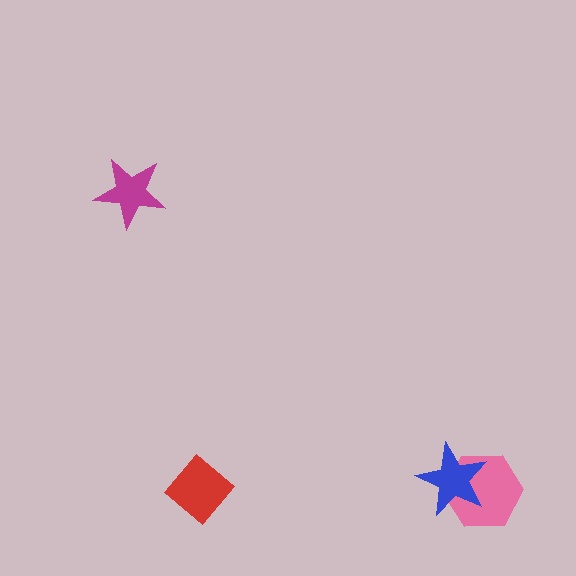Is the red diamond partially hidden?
No, no other shape covers it.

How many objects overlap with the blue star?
1 object overlaps with the blue star.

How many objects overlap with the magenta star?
0 objects overlap with the magenta star.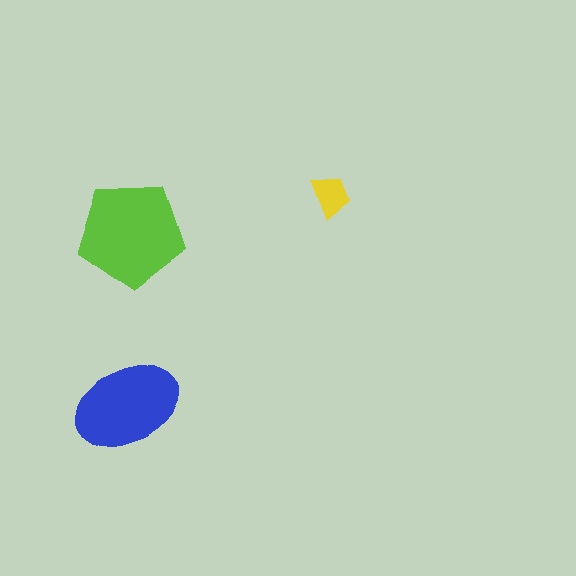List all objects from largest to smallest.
The lime pentagon, the blue ellipse, the yellow trapezoid.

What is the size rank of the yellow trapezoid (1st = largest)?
3rd.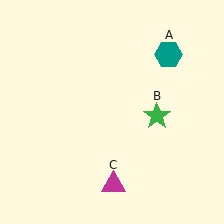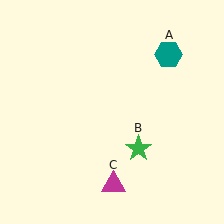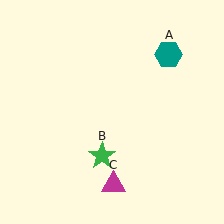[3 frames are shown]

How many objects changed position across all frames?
1 object changed position: green star (object B).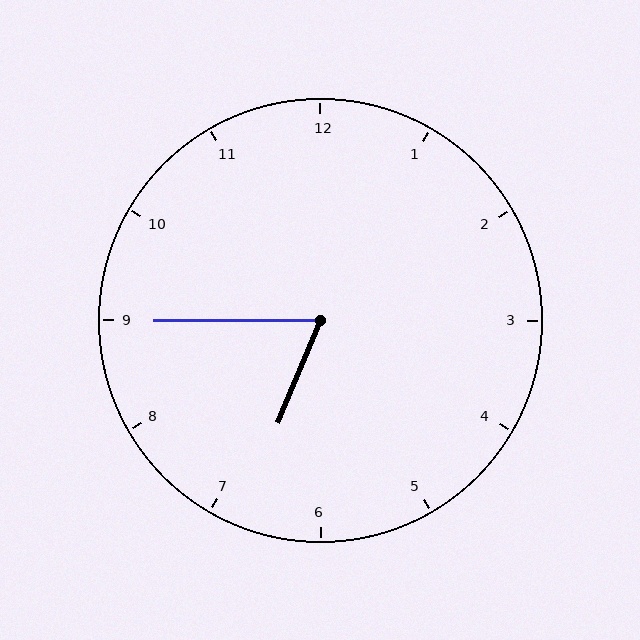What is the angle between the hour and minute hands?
Approximately 68 degrees.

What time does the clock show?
6:45.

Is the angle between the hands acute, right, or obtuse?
It is acute.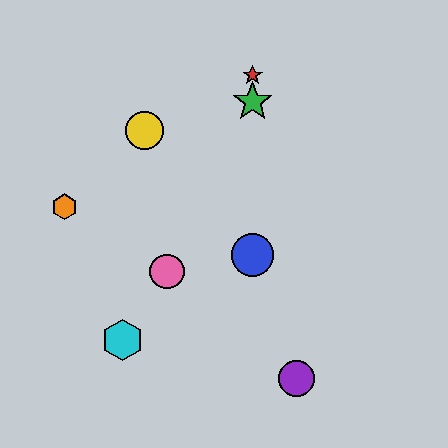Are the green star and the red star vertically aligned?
Yes, both are at x≈253.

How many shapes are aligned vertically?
3 shapes (the red star, the blue circle, the green star) are aligned vertically.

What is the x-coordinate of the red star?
The red star is at x≈253.